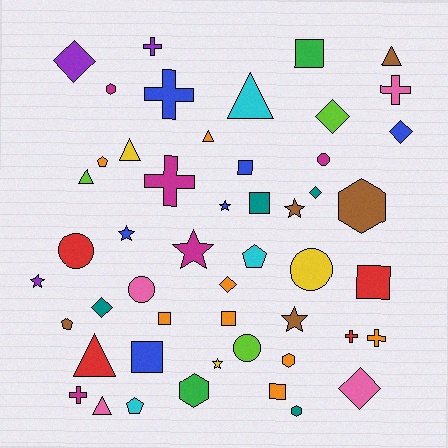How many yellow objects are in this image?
There are 3 yellow objects.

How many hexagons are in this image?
There are 5 hexagons.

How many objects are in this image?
There are 50 objects.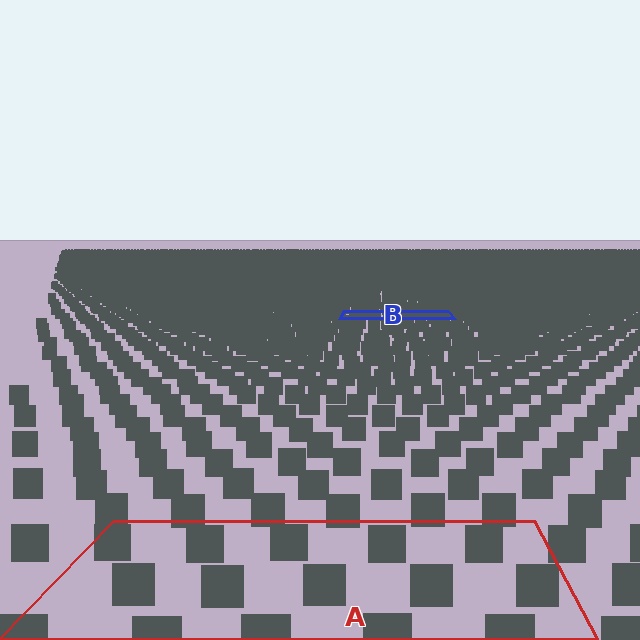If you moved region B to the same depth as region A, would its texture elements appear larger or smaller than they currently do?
They would appear larger. At a closer depth, the same texture elements are projected at a bigger on-screen size.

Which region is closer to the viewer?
Region A is closer. The texture elements there are larger and more spread out.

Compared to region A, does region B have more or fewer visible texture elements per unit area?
Region B has more texture elements per unit area — they are packed more densely because it is farther away.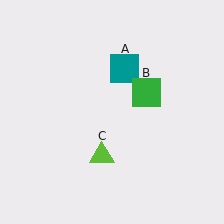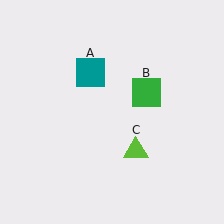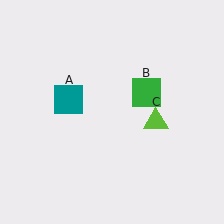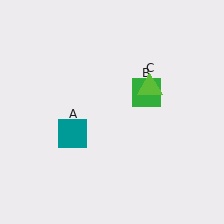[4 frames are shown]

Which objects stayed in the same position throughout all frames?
Green square (object B) remained stationary.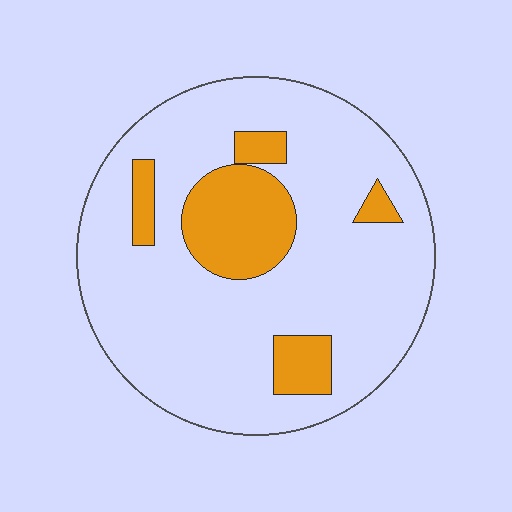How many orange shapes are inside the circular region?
5.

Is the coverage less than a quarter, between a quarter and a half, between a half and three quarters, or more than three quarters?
Less than a quarter.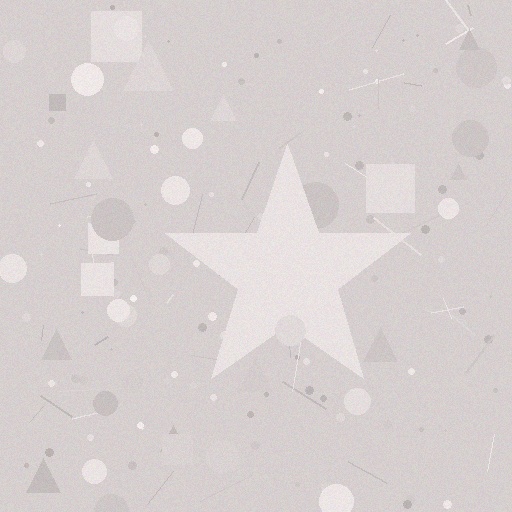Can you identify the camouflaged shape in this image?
The camouflaged shape is a star.